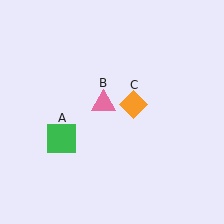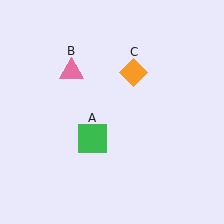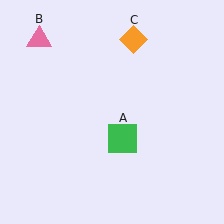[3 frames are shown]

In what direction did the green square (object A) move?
The green square (object A) moved right.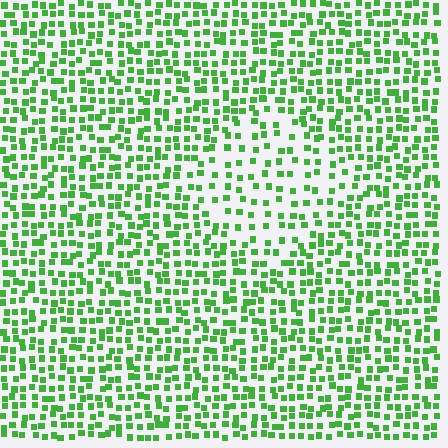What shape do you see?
I see a diamond.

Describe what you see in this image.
The image contains small green elements arranged at two different densities. A diamond-shaped region is visible where the elements are less densely packed than the surrounding area.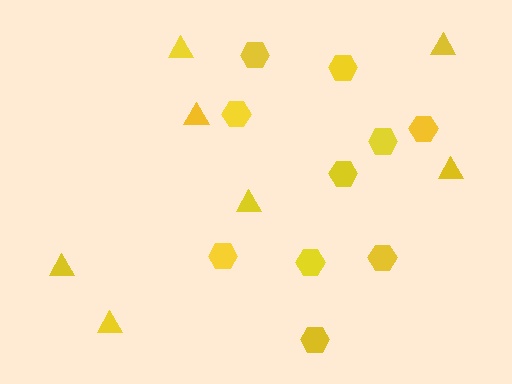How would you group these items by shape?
There are 2 groups: one group of triangles (7) and one group of hexagons (10).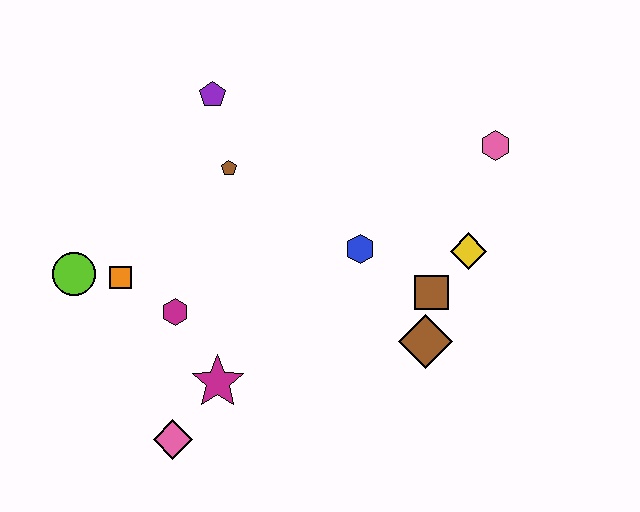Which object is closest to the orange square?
The lime circle is closest to the orange square.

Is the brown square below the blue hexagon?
Yes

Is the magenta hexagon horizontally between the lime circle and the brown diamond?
Yes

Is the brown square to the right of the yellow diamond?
No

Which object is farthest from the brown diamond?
The lime circle is farthest from the brown diamond.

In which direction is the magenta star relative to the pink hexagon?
The magenta star is to the left of the pink hexagon.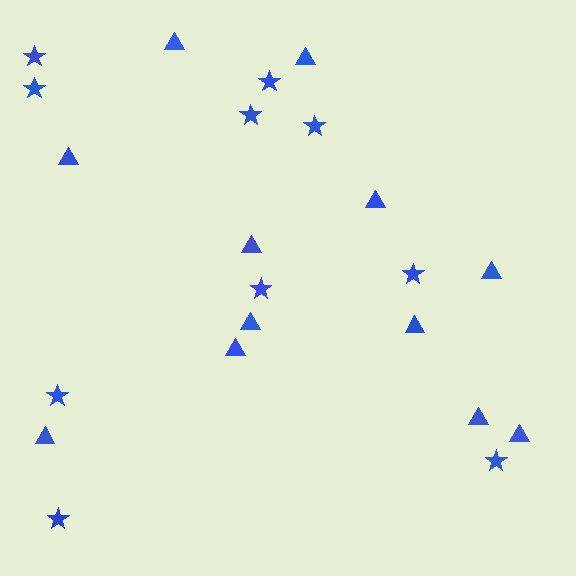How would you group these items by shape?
There are 2 groups: one group of triangles (12) and one group of stars (10).